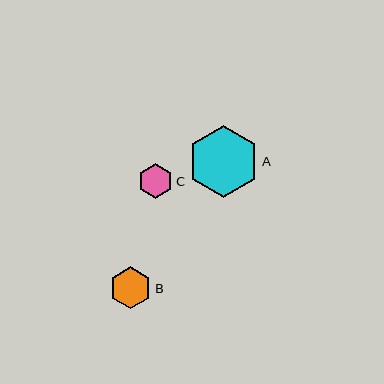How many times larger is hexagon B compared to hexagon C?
Hexagon B is approximately 1.2 times the size of hexagon C.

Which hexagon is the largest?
Hexagon A is the largest with a size of approximately 72 pixels.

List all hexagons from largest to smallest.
From largest to smallest: A, B, C.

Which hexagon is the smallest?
Hexagon C is the smallest with a size of approximately 34 pixels.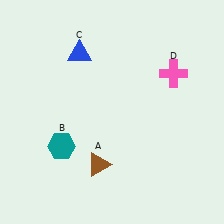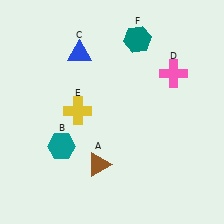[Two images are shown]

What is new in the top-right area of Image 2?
A teal hexagon (F) was added in the top-right area of Image 2.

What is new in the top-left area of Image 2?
A yellow cross (E) was added in the top-left area of Image 2.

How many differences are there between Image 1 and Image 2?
There are 2 differences between the two images.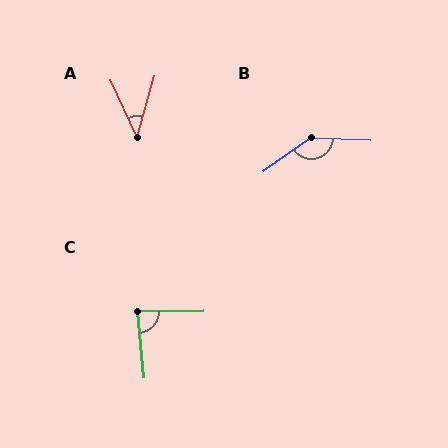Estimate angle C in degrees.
Approximately 85 degrees.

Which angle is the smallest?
A, at approximately 41 degrees.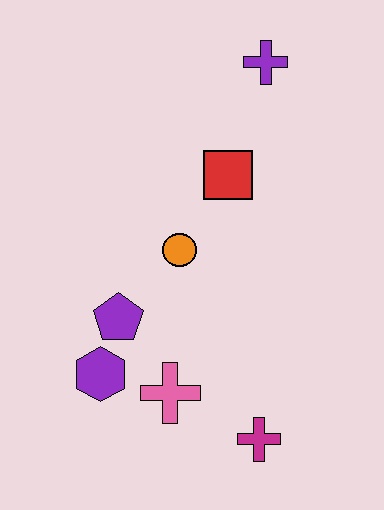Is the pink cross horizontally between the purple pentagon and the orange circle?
Yes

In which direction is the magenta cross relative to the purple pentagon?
The magenta cross is to the right of the purple pentagon.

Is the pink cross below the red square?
Yes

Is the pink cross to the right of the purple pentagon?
Yes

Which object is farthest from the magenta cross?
The purple cross is farthest from the magenta cross.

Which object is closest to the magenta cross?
The pink cross is closest to the magenta cross.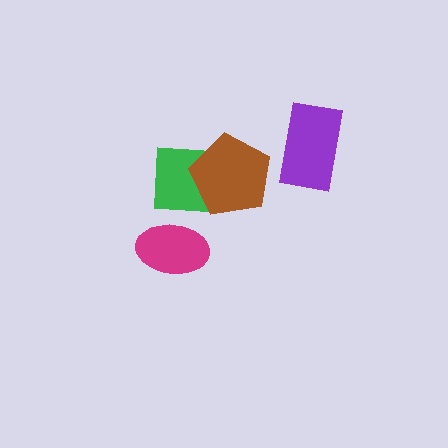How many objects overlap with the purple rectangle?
0 objects overlap with the purple rectangle.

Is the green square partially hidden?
Yes, it is partially covered by another shape.